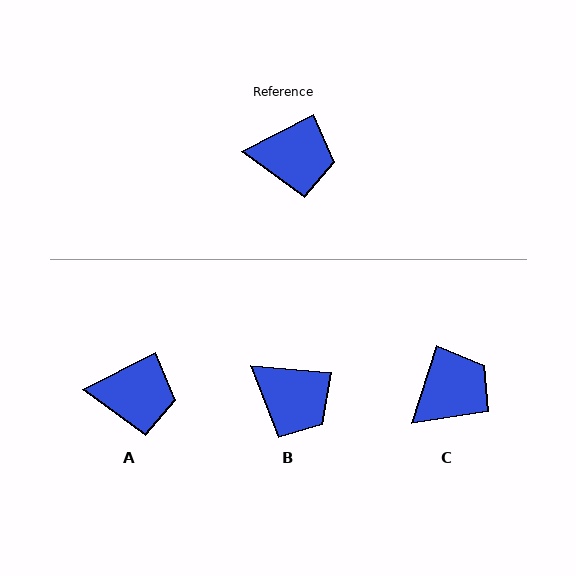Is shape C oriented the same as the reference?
No, it is off by about 45 degrees.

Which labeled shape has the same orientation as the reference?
A.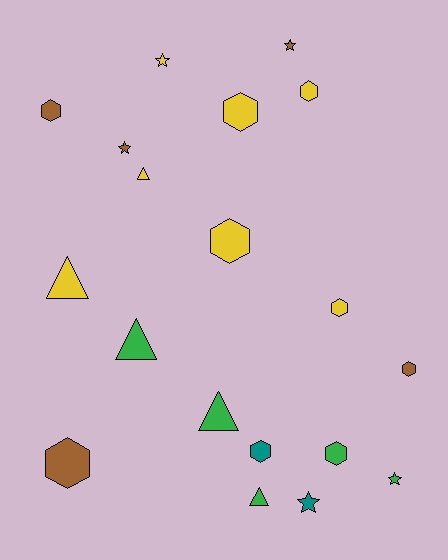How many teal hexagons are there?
There is 1 teal hexagon.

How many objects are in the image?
There are 19 objects.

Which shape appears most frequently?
Hexagon, with 9 objects.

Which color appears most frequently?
Yellow, with 7 objects.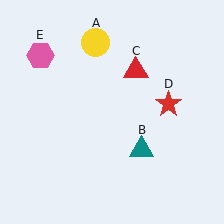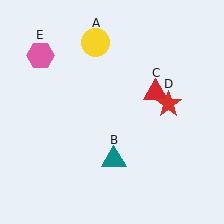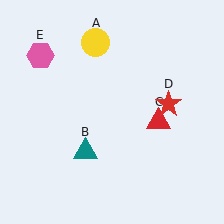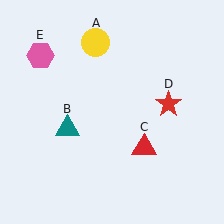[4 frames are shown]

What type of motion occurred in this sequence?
The teal triangle (object B), red triangle (object C) rotated clockwise around the center of the scene.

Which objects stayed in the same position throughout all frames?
Yellow circle (object A) and red star (object D) and pink hexagon (object E) remained stationary.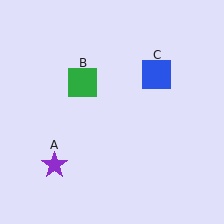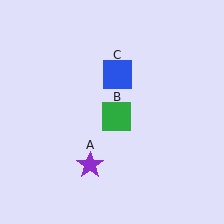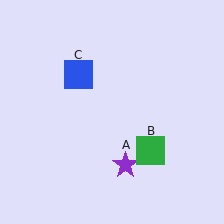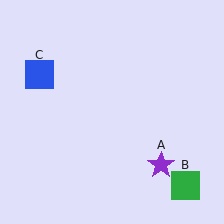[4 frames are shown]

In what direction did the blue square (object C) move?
The blue square (object C) moved left.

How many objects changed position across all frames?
3 objects changed position: purple star (object A), green square (object B), blue square (object C).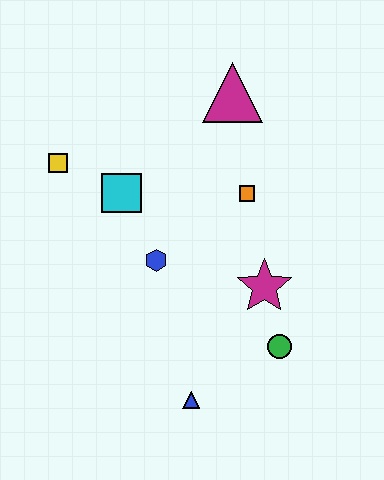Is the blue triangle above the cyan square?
No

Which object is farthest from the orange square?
The blue triangle is farthest from the orange square.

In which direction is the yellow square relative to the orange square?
The yellow square is to the left of the orange square.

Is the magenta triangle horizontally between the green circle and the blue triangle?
Yes